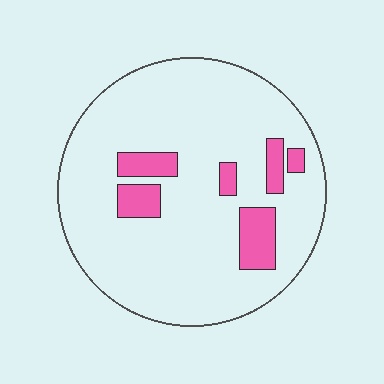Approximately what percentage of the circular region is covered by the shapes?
Approximately 15%.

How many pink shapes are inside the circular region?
6.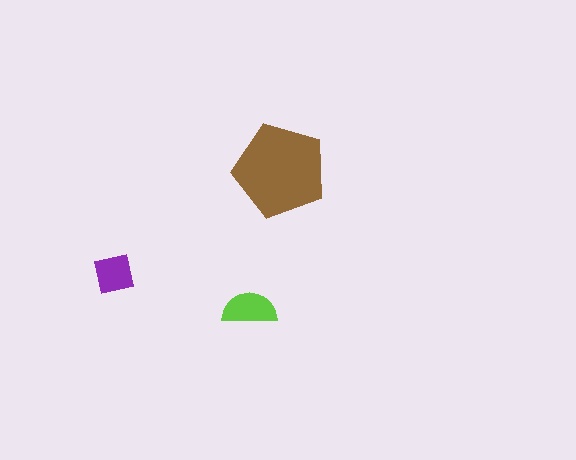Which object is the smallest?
The purple square.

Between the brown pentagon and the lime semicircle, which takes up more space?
The brown pentagon.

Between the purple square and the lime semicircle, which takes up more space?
The lime semicircle.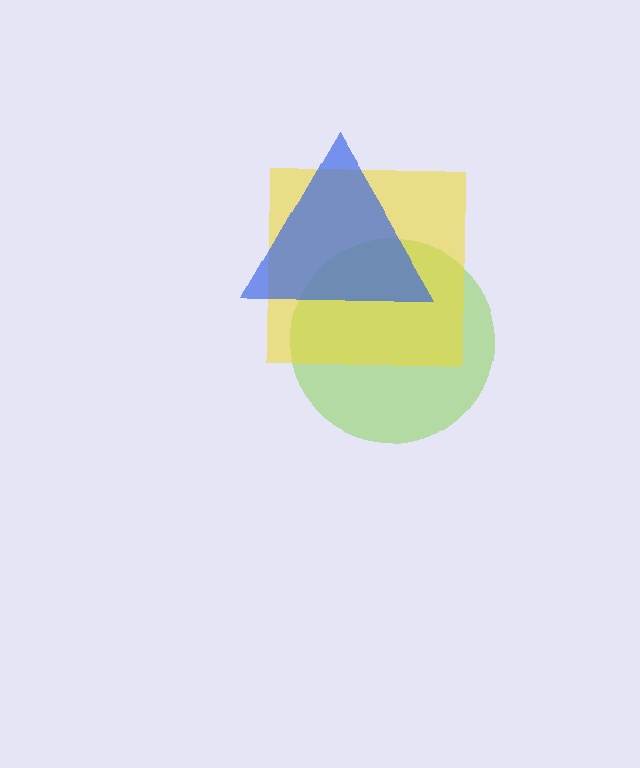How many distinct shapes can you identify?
There are 3 distinct shapes: a lime circle, a yellow square, a blue triangle.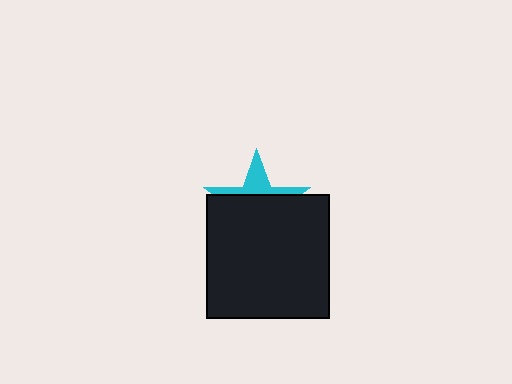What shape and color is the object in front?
The object in front is a black square.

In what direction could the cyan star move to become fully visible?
The cyan star could move up. That would shift it out from behind the black square entirely.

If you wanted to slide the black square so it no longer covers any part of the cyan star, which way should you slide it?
Slide it down — that is the most direct way to separate the two shapes.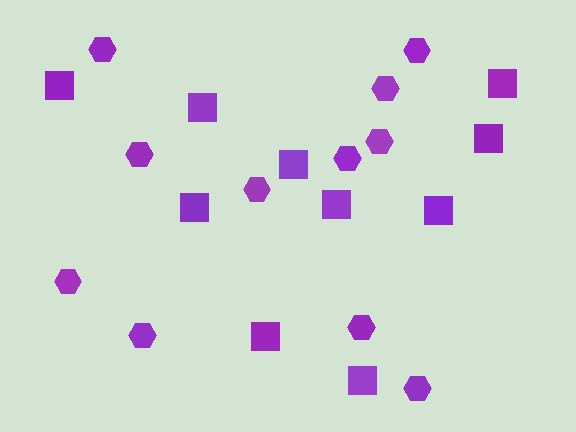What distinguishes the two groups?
There are 2 groups: one group of squares (10) and one group of hexagons (11).